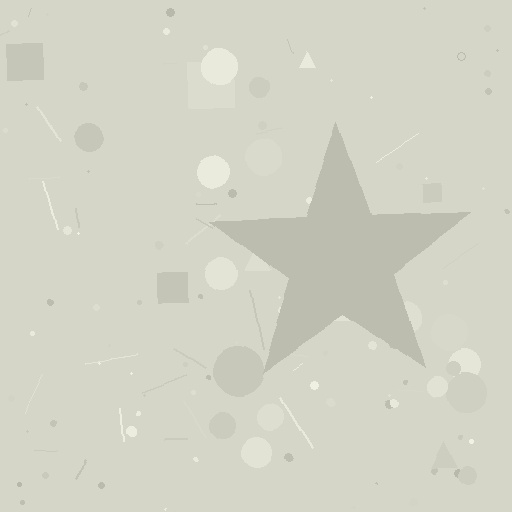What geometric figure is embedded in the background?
A star is embedded in the background.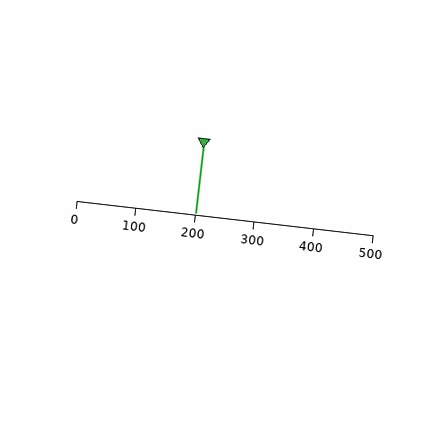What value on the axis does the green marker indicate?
The marker indicates approximately 200.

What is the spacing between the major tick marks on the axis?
The major ticks are spaced 100 apart.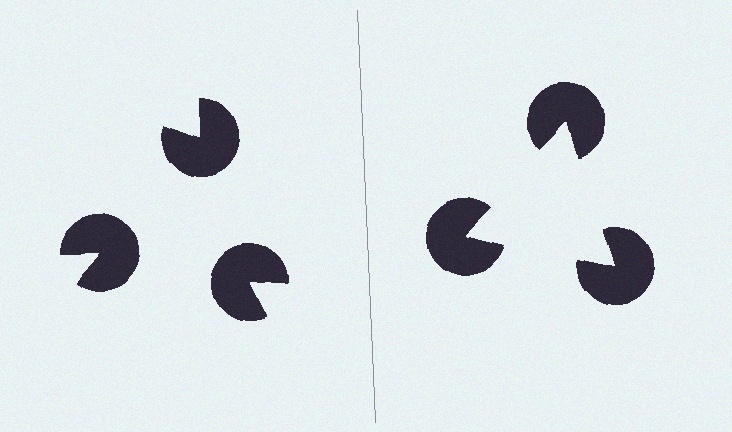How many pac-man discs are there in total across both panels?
6 — 3 on each side.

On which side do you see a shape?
An illusory triangle appears on the right side. On the left side the wedge cuts are rotated, so no coherent shape forms.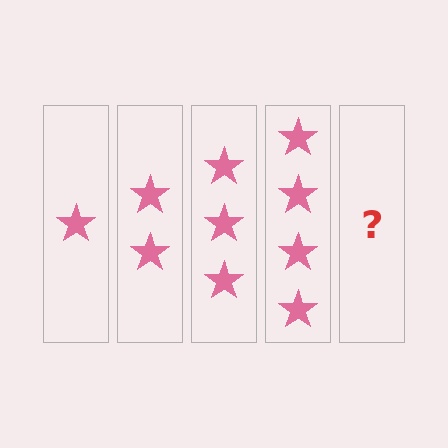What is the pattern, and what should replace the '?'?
The pattern is that each step adds one more star. The '?' should be 5 stars.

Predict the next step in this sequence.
The next step is 5 stars.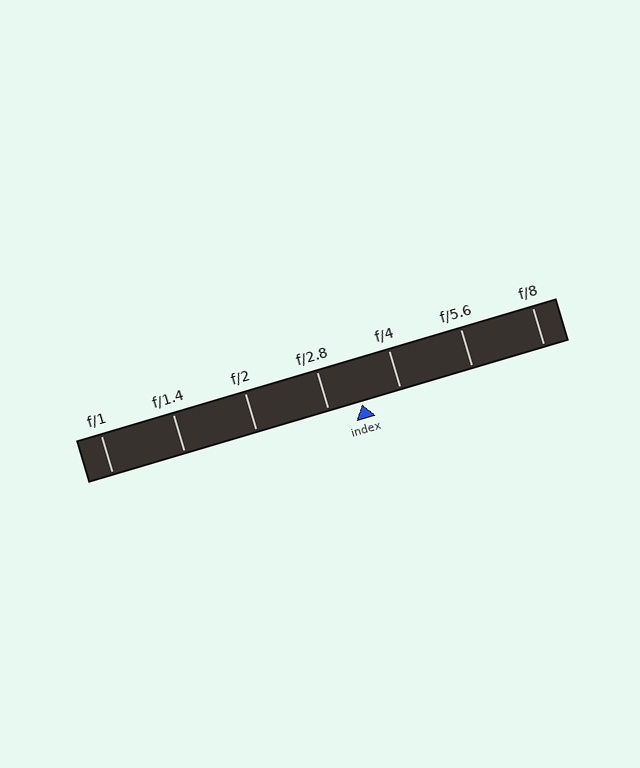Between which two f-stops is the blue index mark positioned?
The index mark is between f/2.8 and f/4.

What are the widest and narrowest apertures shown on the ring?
The widest aperture shown is f/1 and the narrowest is f/8.